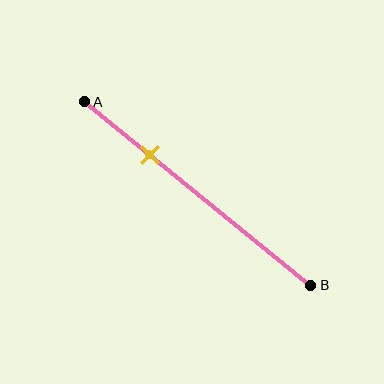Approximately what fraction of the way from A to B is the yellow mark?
The yellow mark is approximately 30% of the way from A to B.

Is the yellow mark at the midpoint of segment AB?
No, the mark is at about 30% from A, not at the 50% midpoint.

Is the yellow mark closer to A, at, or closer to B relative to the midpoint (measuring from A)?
The yellow mark is closer to point A than the midpoint of segment AB.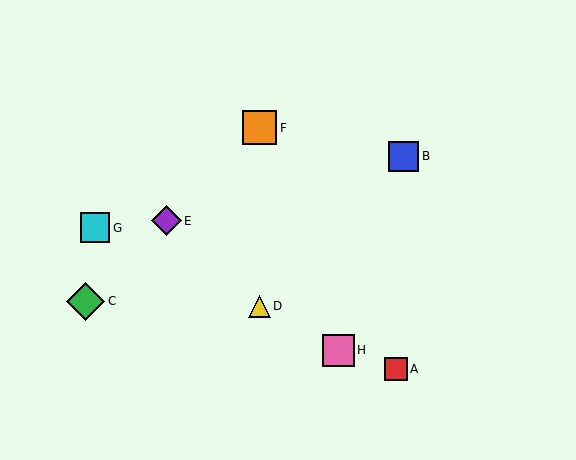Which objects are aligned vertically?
Objects D, F are aligned vertically.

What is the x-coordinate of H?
Object H is at x≈338.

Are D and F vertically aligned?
Yes, both are at x≈260.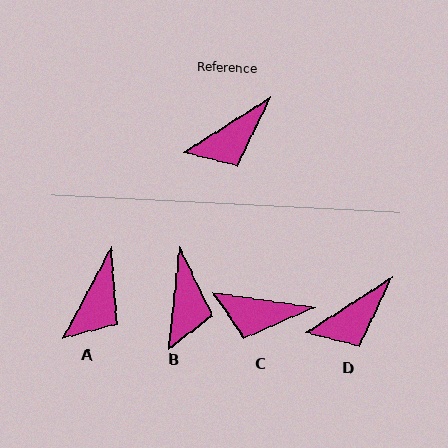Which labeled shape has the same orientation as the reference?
D.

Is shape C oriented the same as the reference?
No, it is off by about 41 degrees.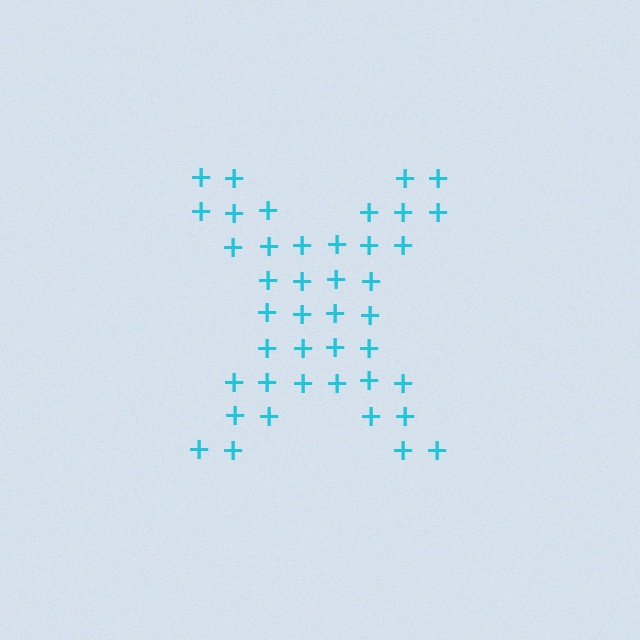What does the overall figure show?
The overall figure shows the letter X.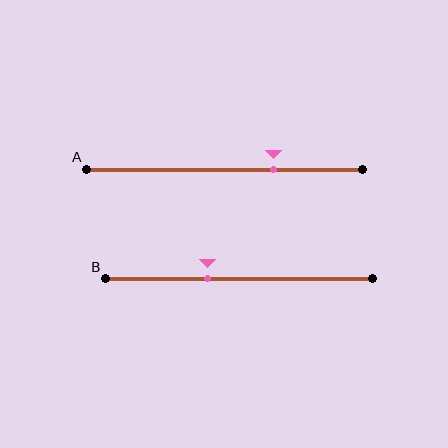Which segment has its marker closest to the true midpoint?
Segment B has its marker closest to the true midpoint.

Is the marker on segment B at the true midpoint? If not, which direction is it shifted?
No, the marker on segment B is shifted to the left by about 12% of the segment length.